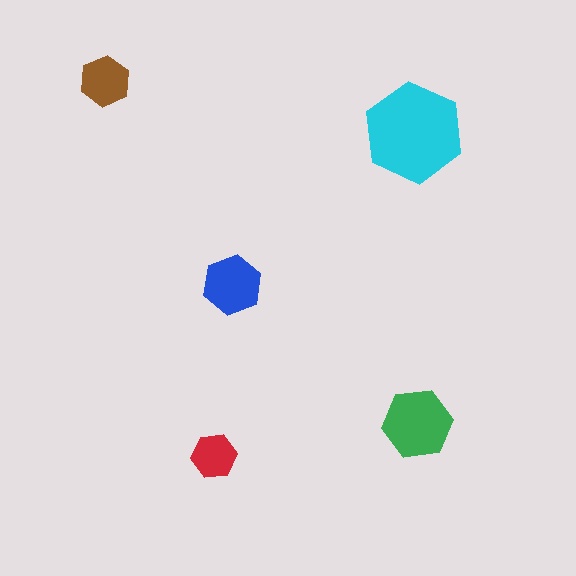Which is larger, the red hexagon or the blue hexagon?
The blue one.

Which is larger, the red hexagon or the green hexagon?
The green one.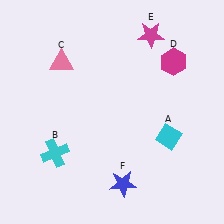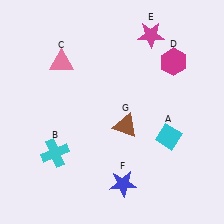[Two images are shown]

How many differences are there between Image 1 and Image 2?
There is 1 difference between the two images.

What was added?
A brown triangle (G) was added in Image 2.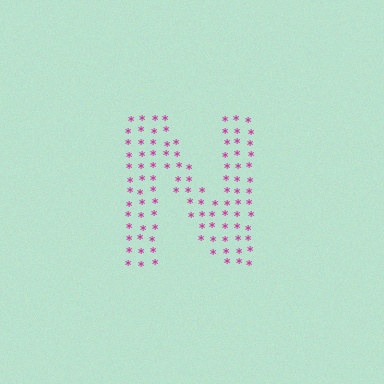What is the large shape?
The large shape is the letter N.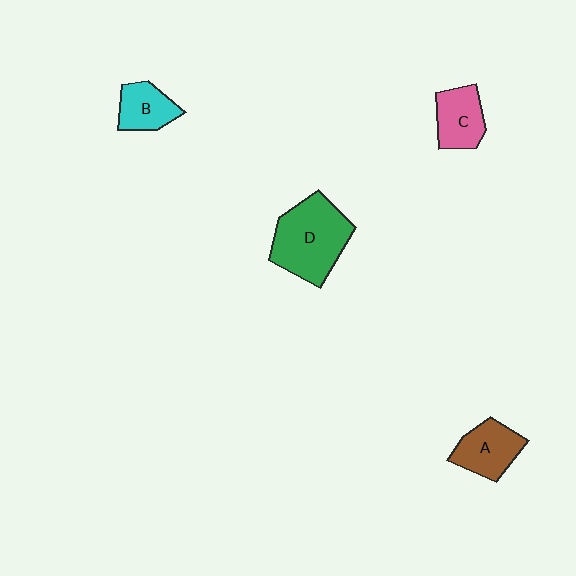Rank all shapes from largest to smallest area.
From largest to smallest: D (green), A (brown), C (pink), B (cyan).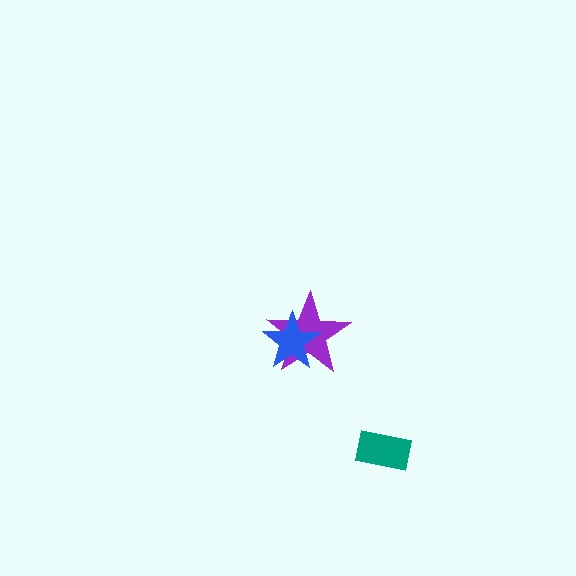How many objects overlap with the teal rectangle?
0 objects overlap with the teal rectangle.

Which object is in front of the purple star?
The blue star is in front of the purple star.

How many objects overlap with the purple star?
1 object overlaps with the purple star.